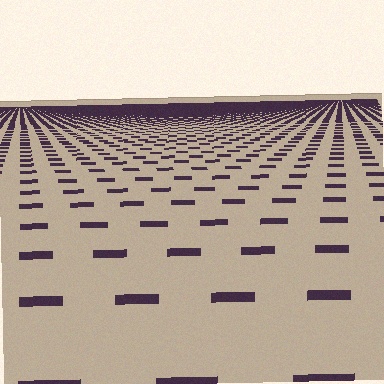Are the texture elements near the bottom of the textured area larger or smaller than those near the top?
Larger. Near the bottom, elements are closer to the viewer and appear at a bigger on-screen size.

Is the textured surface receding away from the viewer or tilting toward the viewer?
The surface is receding away from the viewer. Texture elements get smaller and denser toward the top.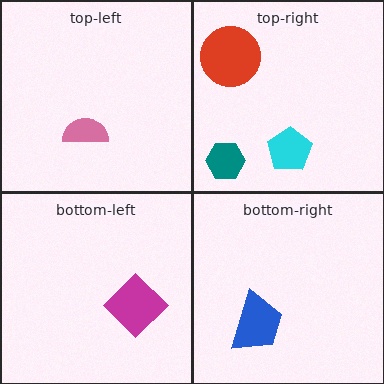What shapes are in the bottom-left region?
The magenta diamond.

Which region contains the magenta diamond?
The bottom-left region.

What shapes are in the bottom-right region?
The blue trapezoid.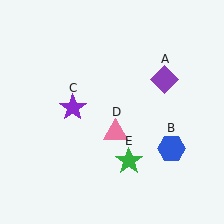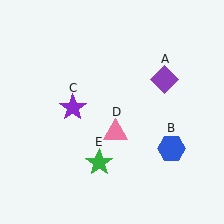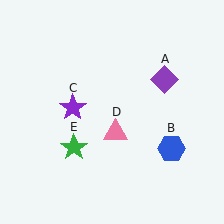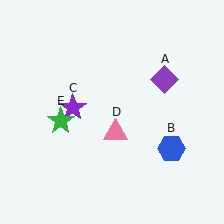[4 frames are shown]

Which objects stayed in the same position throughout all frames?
Purple diamond (object A) and blue hexagon (object B) and purple star (object C) and pink triangle (object D) remained stationary.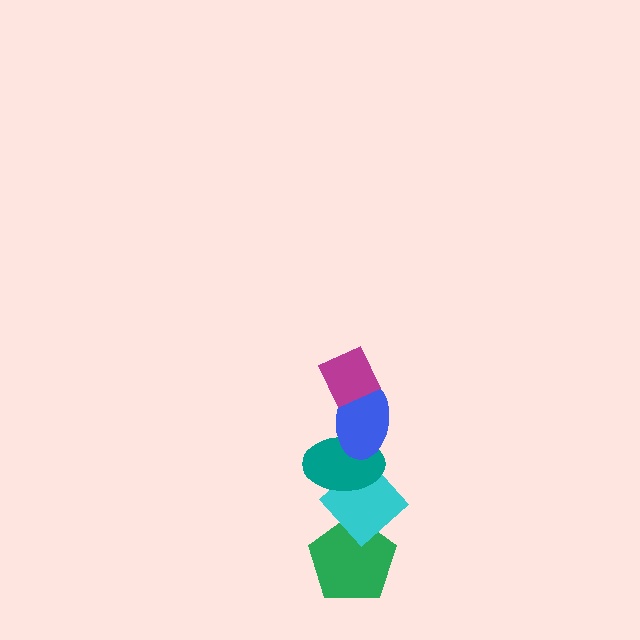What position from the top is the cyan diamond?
The cyan diamond is 4th from the top.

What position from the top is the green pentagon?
The green pentagon is 5th from the top.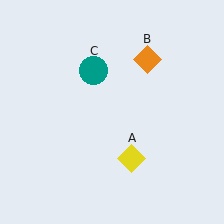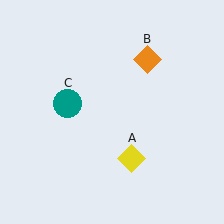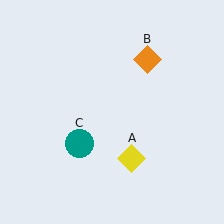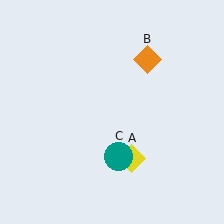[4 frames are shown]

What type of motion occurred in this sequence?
The teal circle (object C) rotated counterclockwise around the center of the scene.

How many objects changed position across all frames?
1 object changed position: teal circle (object C).